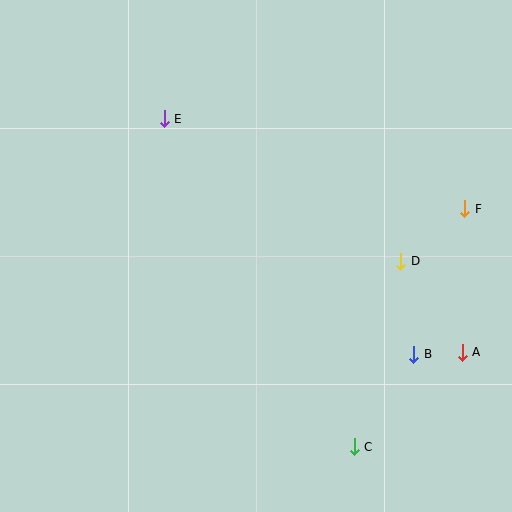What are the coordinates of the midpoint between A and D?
The midpoint between A and D is at (431, 307).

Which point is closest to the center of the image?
Point D at (401, 261) is closest to the center.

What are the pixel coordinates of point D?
Point D is at (401, 261).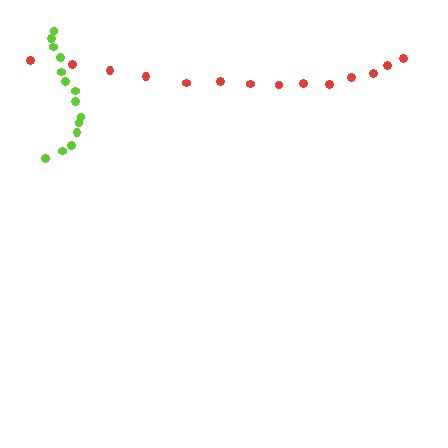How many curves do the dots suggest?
There are 2 distinct paths.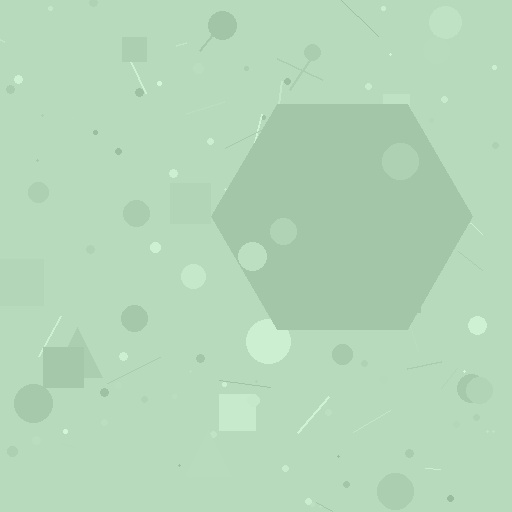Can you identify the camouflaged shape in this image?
The camouflaged shape is a hexagon.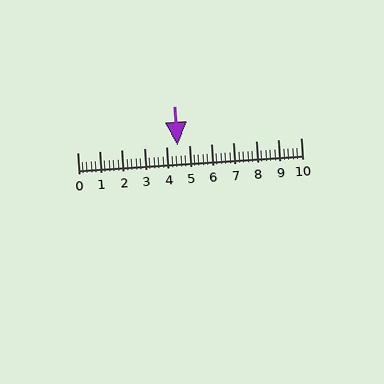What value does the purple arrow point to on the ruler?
The purple arrow points to approximately 4.5.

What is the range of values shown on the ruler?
The ruler shows values from 0 to 10.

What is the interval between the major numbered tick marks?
The major tick marks are spaced 1 units apart.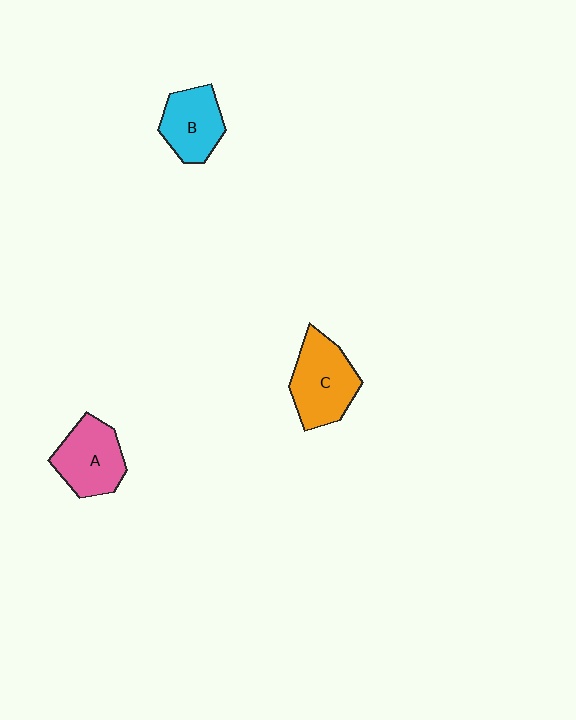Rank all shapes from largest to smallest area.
From largest to smallest: C (orange), A (pink), B (cyan).